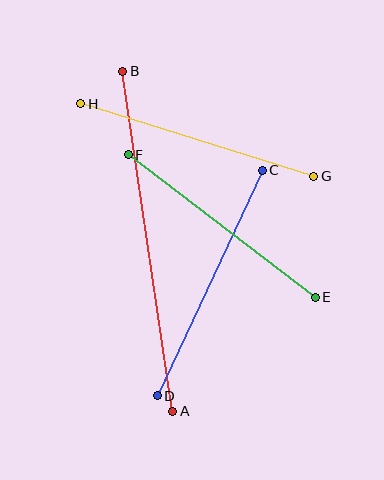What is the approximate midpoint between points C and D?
The midpoint is at approximately (210, 283) pixels.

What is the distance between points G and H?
The distance is approximately 244 pixels.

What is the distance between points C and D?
The distance is approximately 249 pixels.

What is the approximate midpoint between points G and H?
The midpoint is at approximately (197, 140) pixels.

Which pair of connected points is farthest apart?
Points A and B are farthest apart.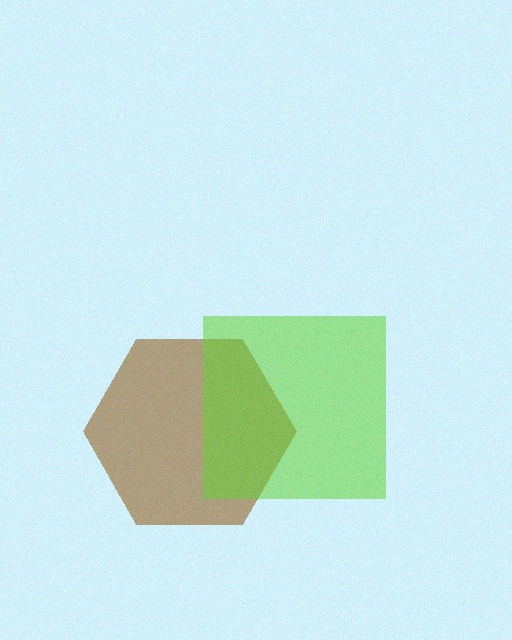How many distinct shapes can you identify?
There are 2 distinct shapes: a brown hexagon, a lime square.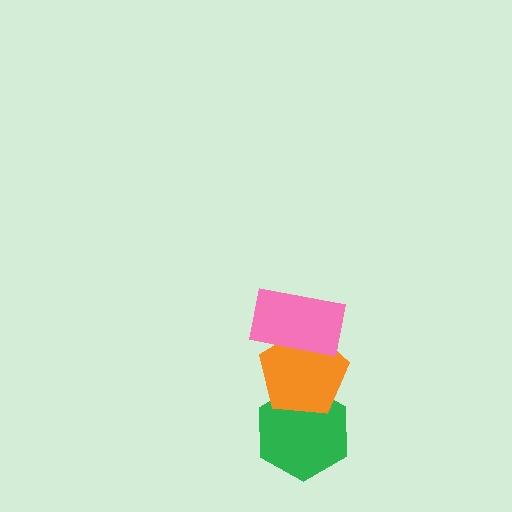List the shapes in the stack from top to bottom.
From top to bottom: the pink rectangle, the orange pentagon, the green hexagon.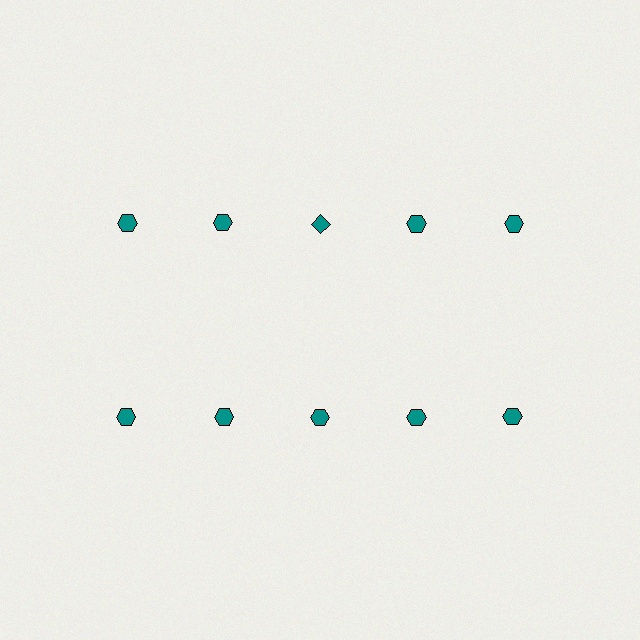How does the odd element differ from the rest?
It has a different shape: diamond instead of hexagon.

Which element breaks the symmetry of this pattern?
The teal diamond in the top row, center column breaks the symmetry. All other shapes are teal hexagons.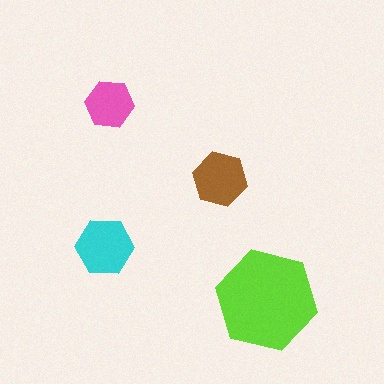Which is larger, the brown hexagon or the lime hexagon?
The lime one.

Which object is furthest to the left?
The cyan hexagon is leftmost.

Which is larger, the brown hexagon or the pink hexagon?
The brown one.